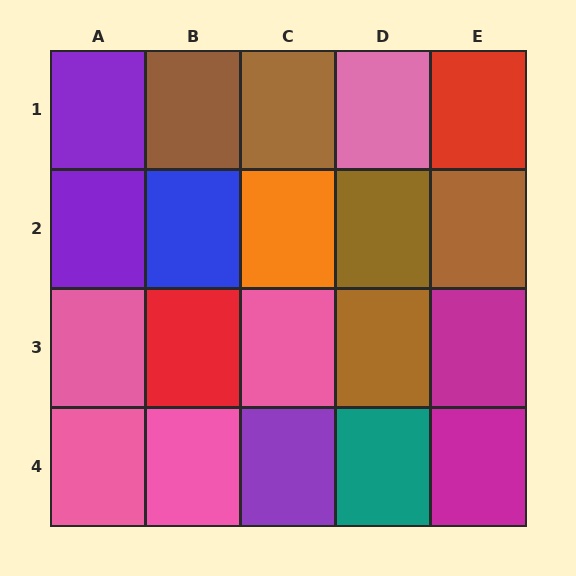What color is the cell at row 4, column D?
Teal.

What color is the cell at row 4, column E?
Magenta.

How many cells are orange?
1 cell is orange.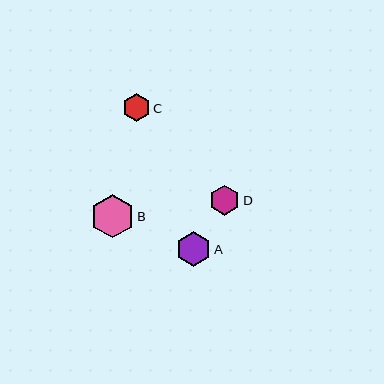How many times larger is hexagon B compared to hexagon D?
Hexagon B is approximately 1.4 times the size of hexagon D.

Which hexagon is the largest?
Hexagon B is the largest with a size of approximately 43 pixels.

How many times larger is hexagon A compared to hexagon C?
Hexagon A is approximately 1.3 times the size of hexagon C.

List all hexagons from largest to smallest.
From largest to smallest: B, A, D, C.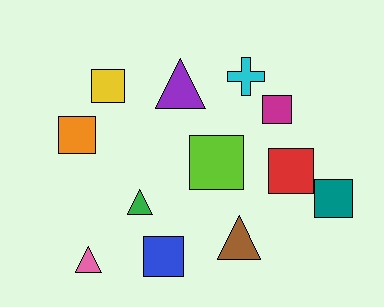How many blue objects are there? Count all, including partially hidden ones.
There is 1 blue object.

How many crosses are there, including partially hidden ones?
There is 1 cross.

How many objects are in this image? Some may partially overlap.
There are 12 objects.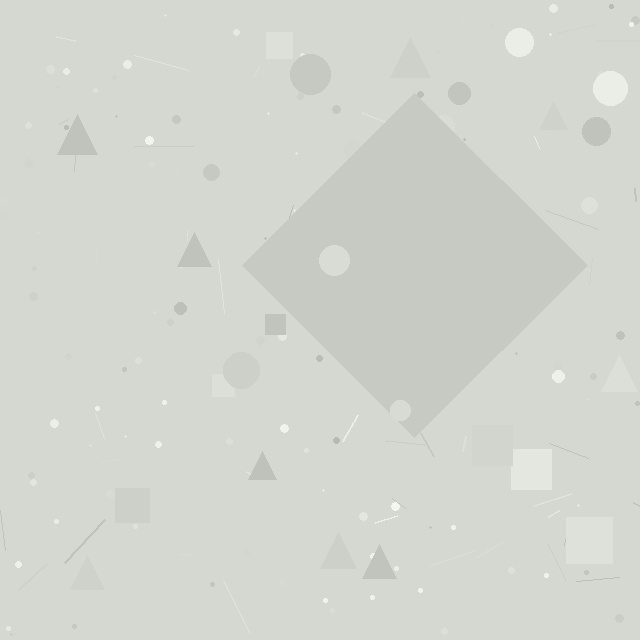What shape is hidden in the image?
A diamond is hidden in the image.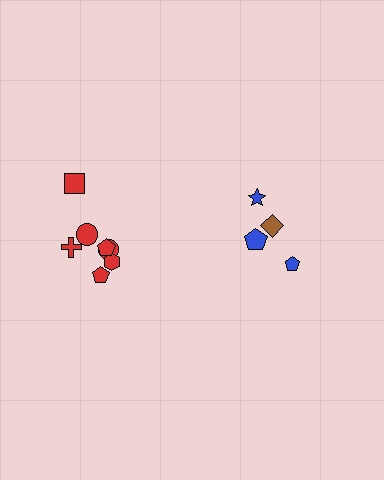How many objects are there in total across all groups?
There are 11 objects.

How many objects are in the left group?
There are 7 objects.